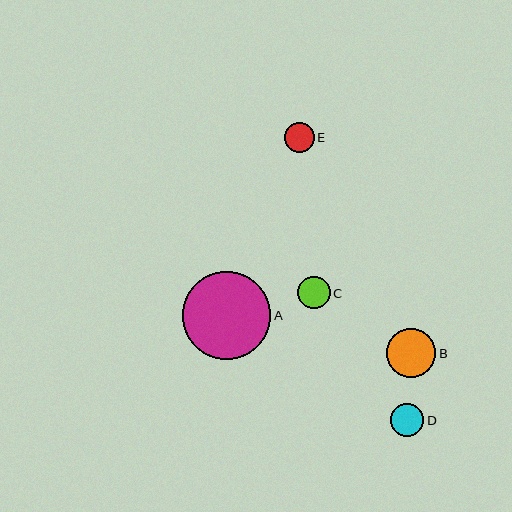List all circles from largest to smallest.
From largest to smallest: A, B, D, C, E.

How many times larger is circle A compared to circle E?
Circle A is approximately 3.0 times the size of circle E.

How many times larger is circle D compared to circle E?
Circle D is approximately 1.1 times the size of circle E.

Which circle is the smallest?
Circle E is the smallest with a size of approximately 30 pixels.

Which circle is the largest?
Circle A is the largest with a size of approximately 88 pixels.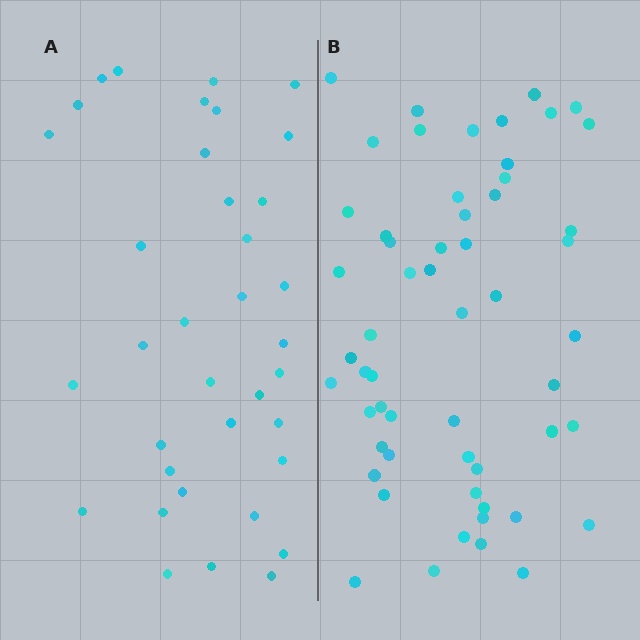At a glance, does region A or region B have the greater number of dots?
Region B (the right region) has more dots.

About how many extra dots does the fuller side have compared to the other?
Region B has approximately 20 more dots than region A.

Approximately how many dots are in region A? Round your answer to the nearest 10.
About 40 dots. (The exact count is 36, which rounds to 40.)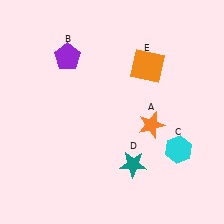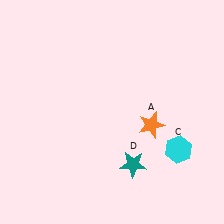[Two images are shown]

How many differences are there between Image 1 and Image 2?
There are 2 differences between the two images.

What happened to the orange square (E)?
The orange square (E) was removed in Image 2. It was in the top-right area of Image 1.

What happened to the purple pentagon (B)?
The purple pentagon (B) was removed in Image 2. It was in the top-left area of Image 1.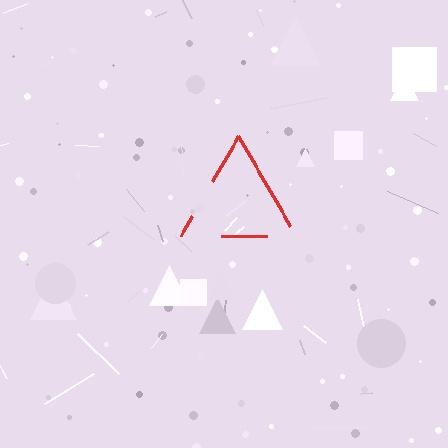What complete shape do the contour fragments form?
The contour fragments form a triangle.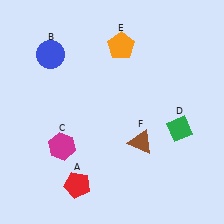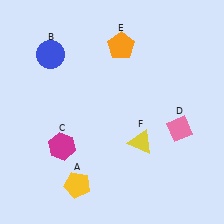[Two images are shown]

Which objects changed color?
A changed from red to yellow. D changed from green to pink. F changed from brown to yellow.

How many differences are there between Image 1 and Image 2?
There are 3 differences between the two images.